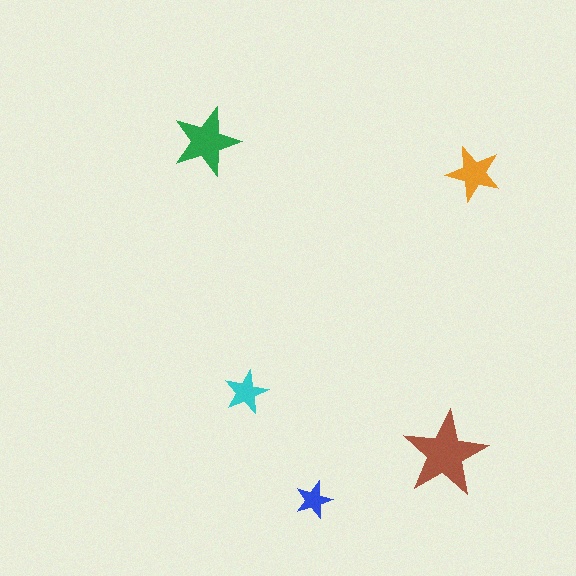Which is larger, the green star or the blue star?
The green one.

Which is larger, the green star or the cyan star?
The green one.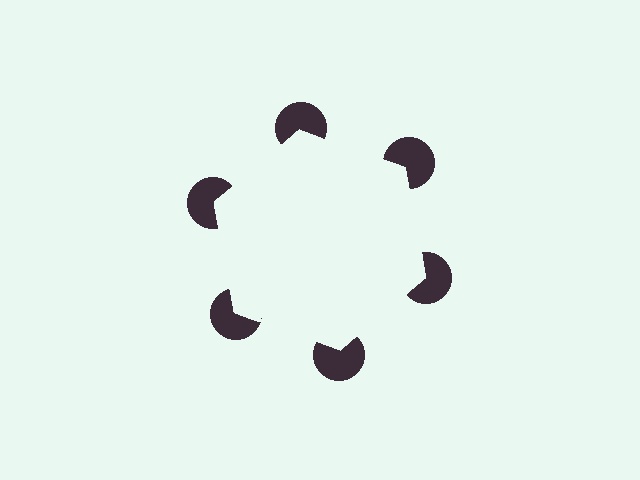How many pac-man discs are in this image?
There are 6 — one at each vertex of the illusory hexagon.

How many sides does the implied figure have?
6 sides.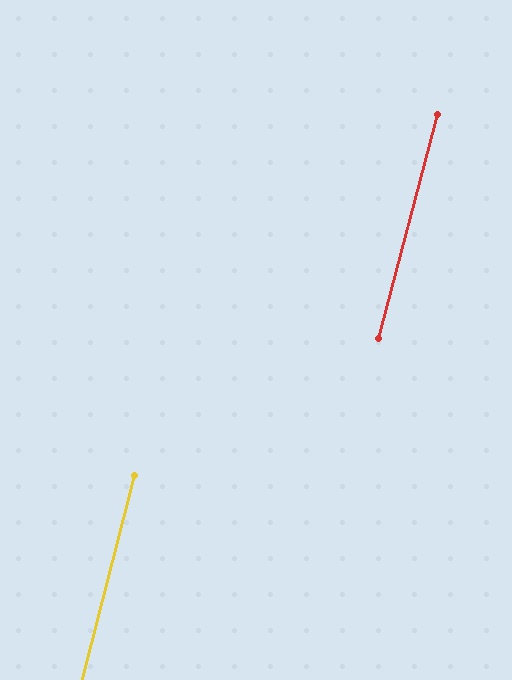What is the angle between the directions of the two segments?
Approximately 0 degrees.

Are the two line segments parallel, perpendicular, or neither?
Parallel — their directions differ by only 0.4°.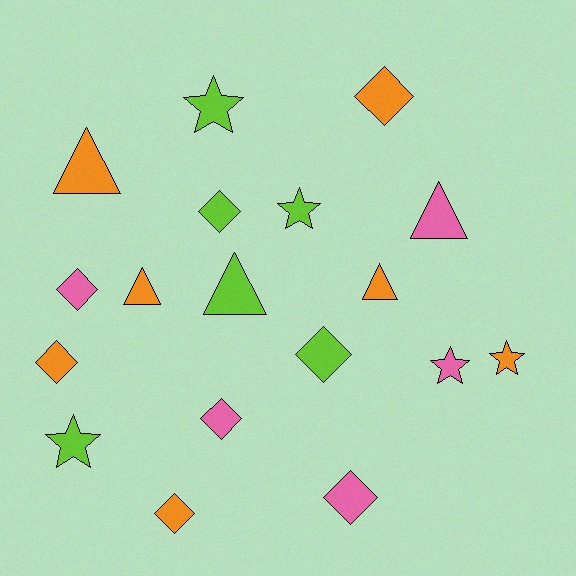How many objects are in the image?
There are 18 objects.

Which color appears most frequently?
Orange, with 7 objects.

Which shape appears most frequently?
Diamond, with 8 objects.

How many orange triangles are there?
There are 3 orange triangles.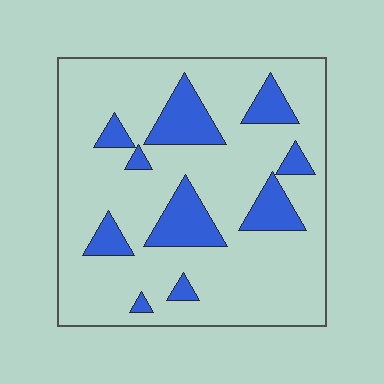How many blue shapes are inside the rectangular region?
10.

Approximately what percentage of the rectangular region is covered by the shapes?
Approximately 20%.